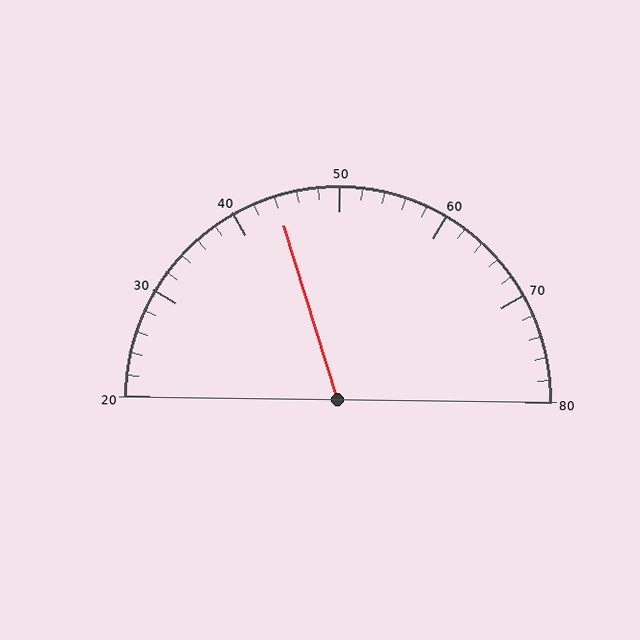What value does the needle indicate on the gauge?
The needle indicates approximately 44.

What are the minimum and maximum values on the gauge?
The gauge ranges from 20 to 80.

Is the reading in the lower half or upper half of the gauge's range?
The reading is in the lower half of the range (20 to 80).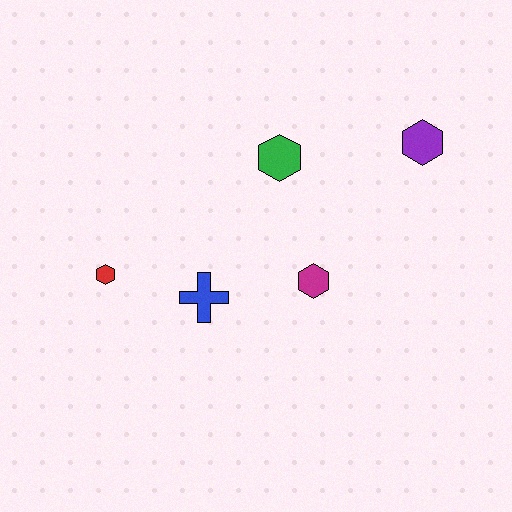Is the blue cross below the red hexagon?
Yes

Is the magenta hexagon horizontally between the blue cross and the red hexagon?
No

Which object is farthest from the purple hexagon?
The red hexagon is farthest from the purple hexagon.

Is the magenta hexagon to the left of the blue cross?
No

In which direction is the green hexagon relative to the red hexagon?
The green hexagon is to the right of the red hexagon.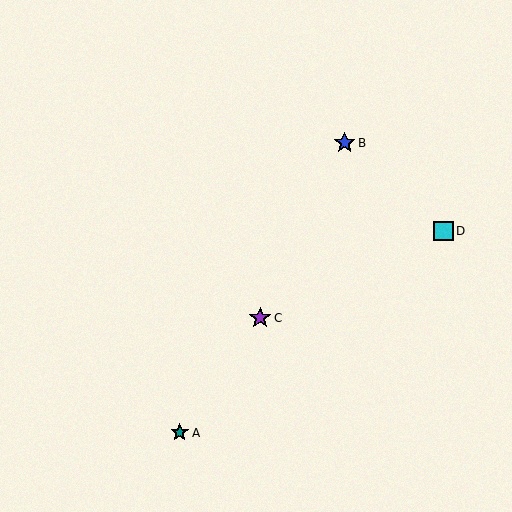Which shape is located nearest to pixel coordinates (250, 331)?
The purple star (labeled C) at (260, 318) is nearest to that location.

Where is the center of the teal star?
The center of the teal star is at (180, 433).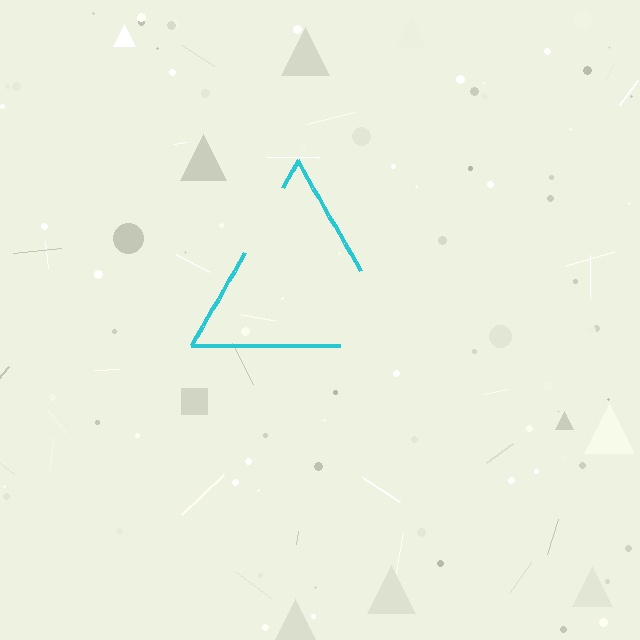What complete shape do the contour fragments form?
The contour fragments form a triangle.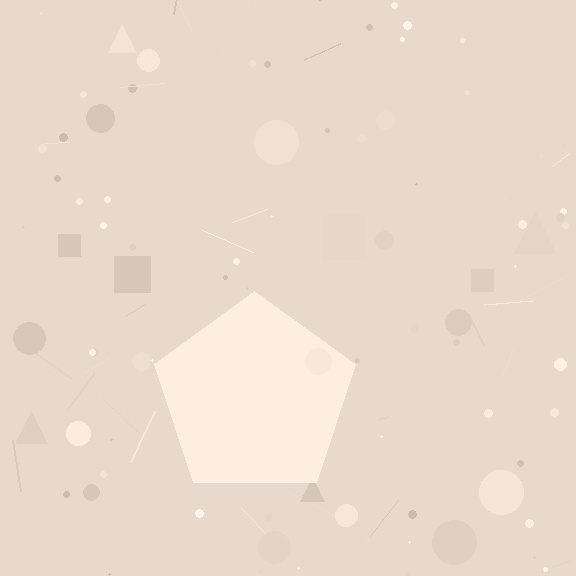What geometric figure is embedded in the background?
A pentagon is embedded in the background.